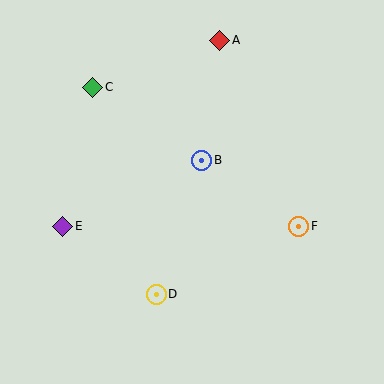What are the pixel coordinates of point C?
Point C is at (93, 87).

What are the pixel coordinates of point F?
Point F is at (299, 226).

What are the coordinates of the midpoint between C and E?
The midpoint between C and E is at (78, 157).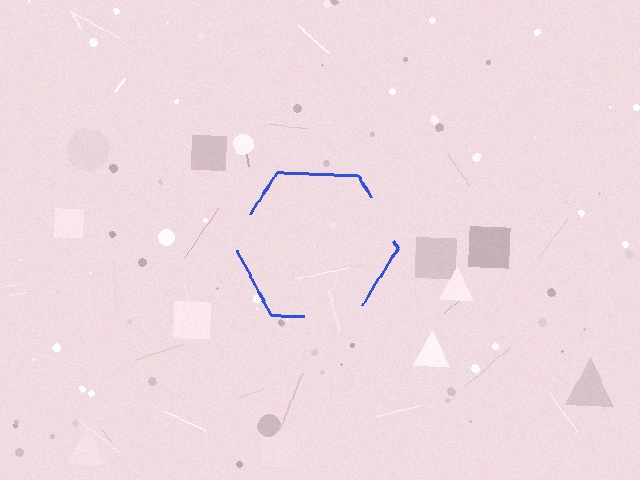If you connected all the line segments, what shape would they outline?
They would outline a hexagon.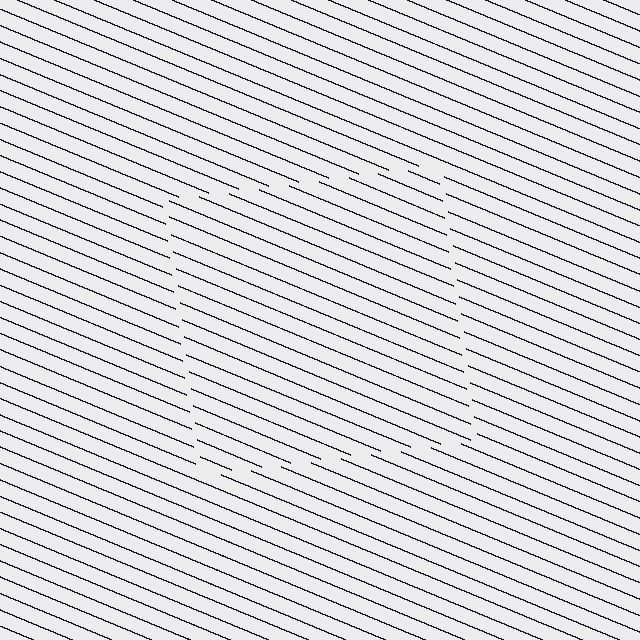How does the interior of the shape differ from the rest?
The interior of the shape contains the same grating, shifted by half a period — the contour is defined by the phase discontinuity where line-ends from the inner and outer gratings abut.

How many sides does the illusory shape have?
4 sides — the line-ends trace a square.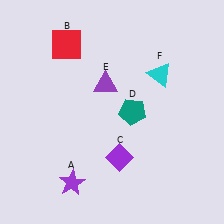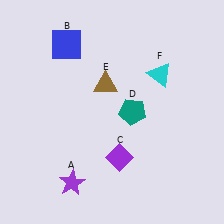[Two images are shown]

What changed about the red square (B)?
In Image 1, B is red. In Image 2, it changed to blue.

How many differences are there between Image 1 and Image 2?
There are 2 differences between the two images.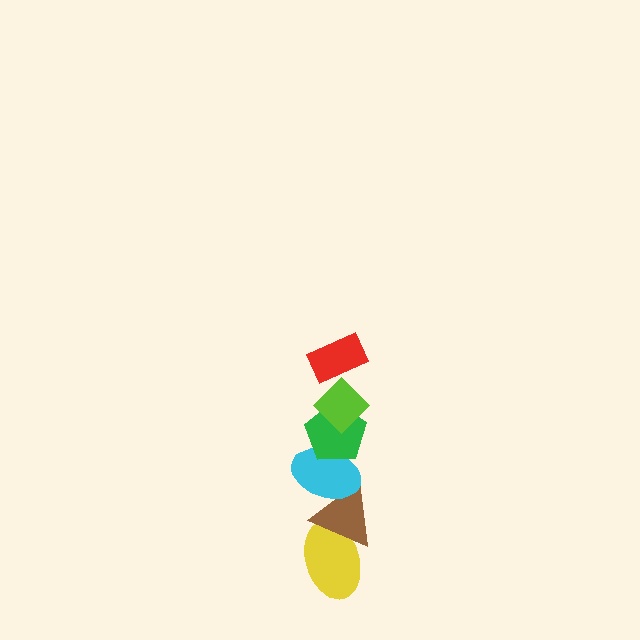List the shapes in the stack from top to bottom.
From top to bottom: the red rectangle, the lime diamond, the green pentagon, the cyan ellipse, the brown triangle, the yellow ellipse.